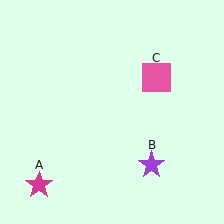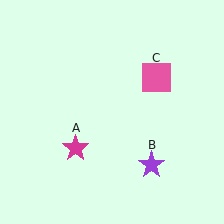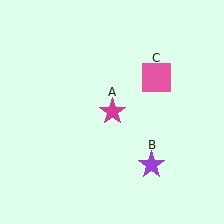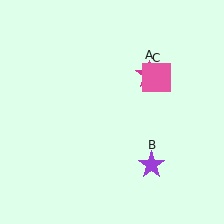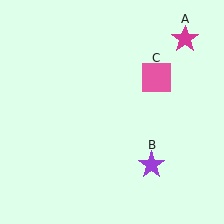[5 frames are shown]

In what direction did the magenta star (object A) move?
The magenta star (object A) moved up and to the right.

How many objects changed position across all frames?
1 object changed position: magenta star (object A).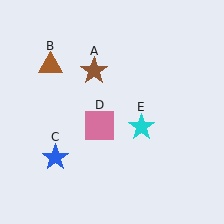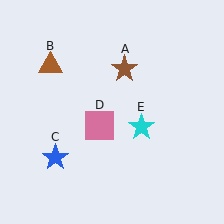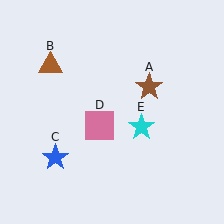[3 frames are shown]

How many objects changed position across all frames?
1 object changed position: brown star (object A).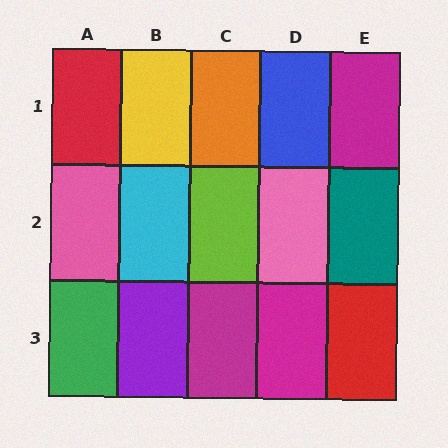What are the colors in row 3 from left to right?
Green, purple, magenta, magenta, red.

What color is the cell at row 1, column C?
Orange.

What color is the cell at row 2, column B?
Cyan.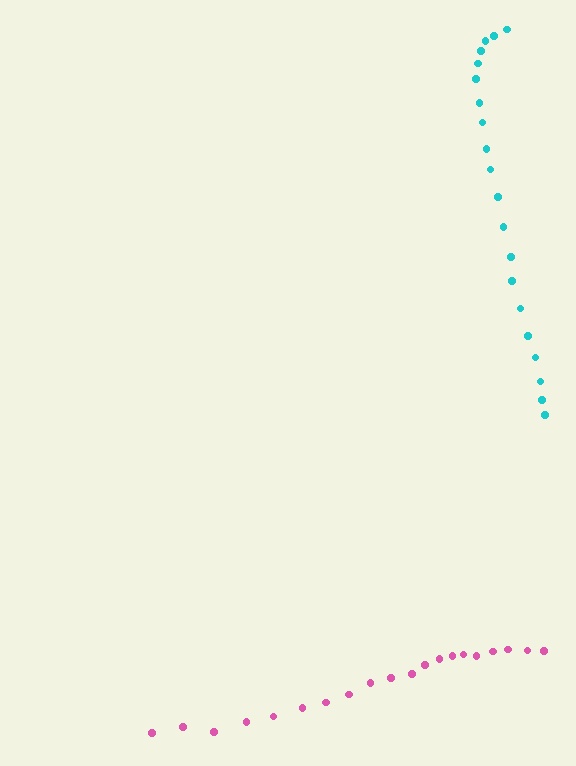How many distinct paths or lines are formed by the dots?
There are 2 distinct paths.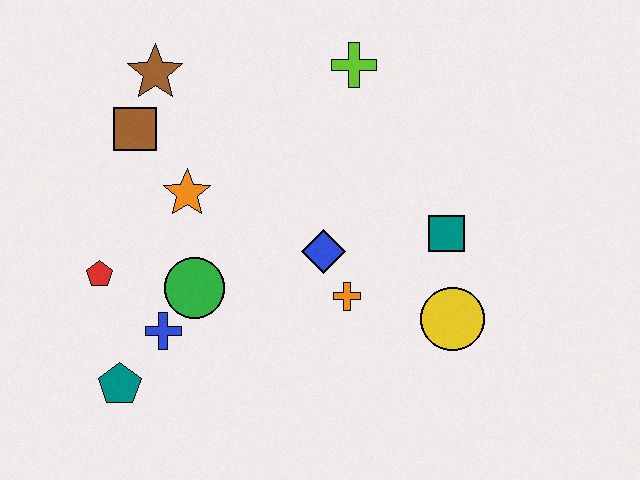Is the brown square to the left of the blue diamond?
Yes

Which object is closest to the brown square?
The brown star is closest to the brown square.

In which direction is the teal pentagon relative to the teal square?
The teal pentagon is to the left of the teal square.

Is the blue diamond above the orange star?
No